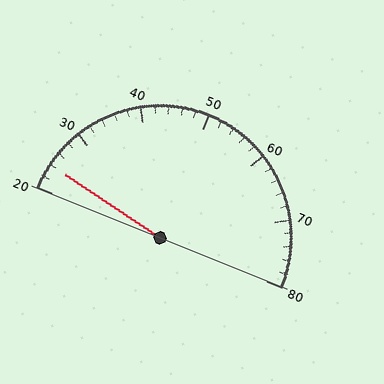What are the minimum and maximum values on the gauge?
The gauge ranges from 20 to 80.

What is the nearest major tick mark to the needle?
The nearest major tick mark is 20.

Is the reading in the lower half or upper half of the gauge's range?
The reading is in the lower half of the range (20 to 80).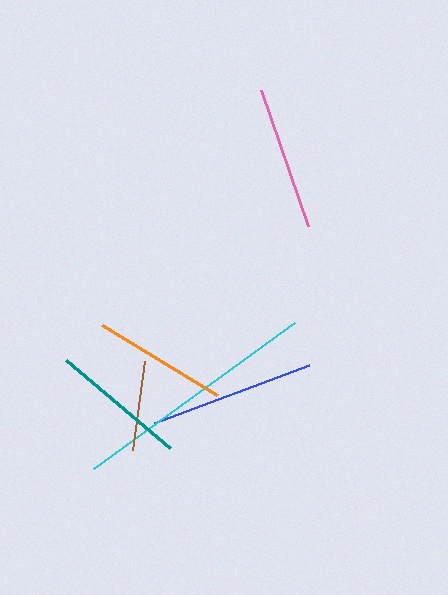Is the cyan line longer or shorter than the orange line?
The cyan line is longer than the orange line.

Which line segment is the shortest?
The brown line is the shortest at approximately 89 pixels.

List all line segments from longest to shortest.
From longest to shortest: cyan, blue, pink, teal, orange, brown.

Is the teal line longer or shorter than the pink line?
The pink line is longer than the teal line.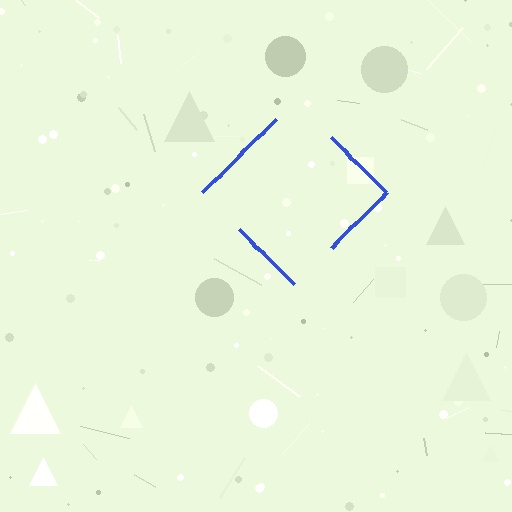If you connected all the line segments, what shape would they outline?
They would outline a diamond.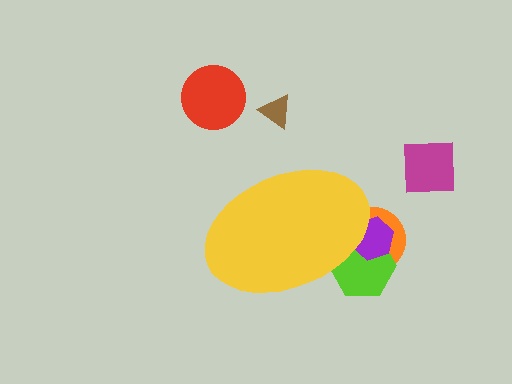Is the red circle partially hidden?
No, the red circle is fully visible.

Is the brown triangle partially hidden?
No, the brown triangle is fully visible.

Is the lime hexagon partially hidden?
Yes, the lime hexagon is partially hidden behind the yellow ellipse.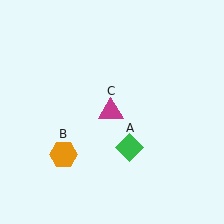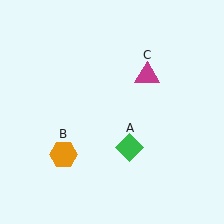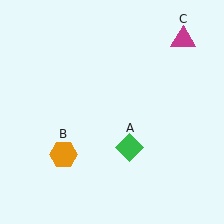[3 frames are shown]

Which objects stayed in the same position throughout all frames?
Green diamond (object A) and orange hexagon (object B) remained stationary.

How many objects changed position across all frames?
1 object changed position: magenta triangle (object C).